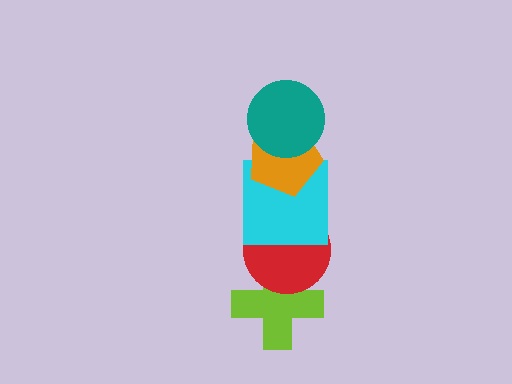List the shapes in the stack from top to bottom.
From top to bottom: the teal circle, the orange pentagon, the cyan square, the red circle, the lime cross.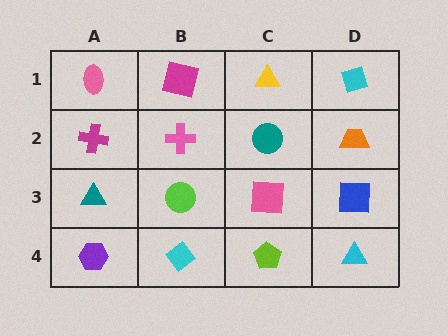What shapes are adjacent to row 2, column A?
A pink ellipse (row 1, column A), a teal triangle (row 3, column A), a pink cross (row 2, column B).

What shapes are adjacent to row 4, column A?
A teal triangle (row 3, column A), a cyan diamond (row 4, column B).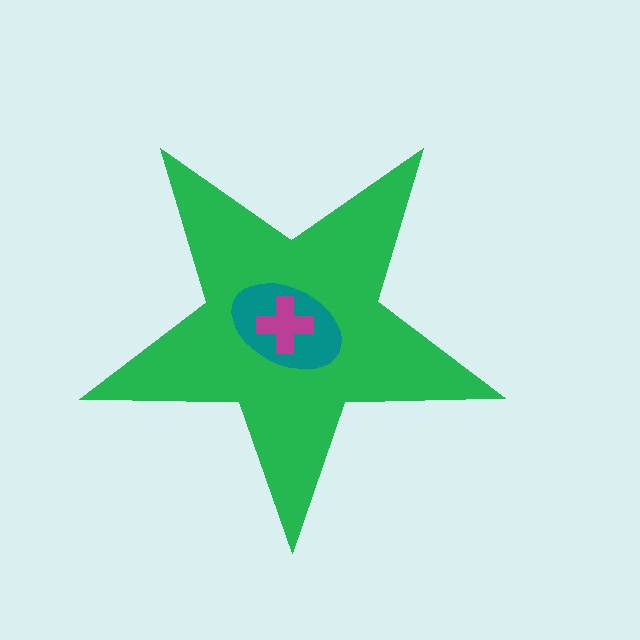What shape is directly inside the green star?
The teal ellipse.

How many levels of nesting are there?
3.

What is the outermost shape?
The green star.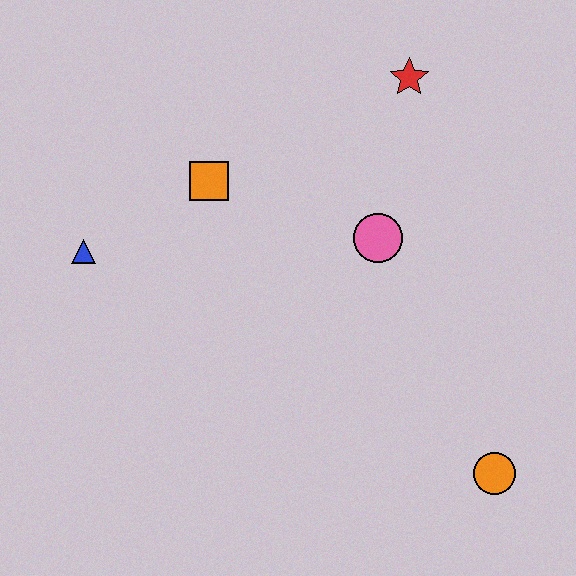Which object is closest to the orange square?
The blue triangle is closest to the orange square.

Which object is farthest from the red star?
The orange circle is farthest from the red star.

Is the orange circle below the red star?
Yes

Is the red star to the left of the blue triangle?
No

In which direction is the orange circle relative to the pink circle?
The orange circle is below the pink circle.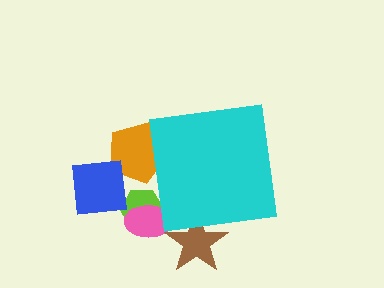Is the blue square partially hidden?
No, the blue square is fully visible.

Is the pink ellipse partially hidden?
Yes, the pink ellipse is partially hidden behind the cyan square.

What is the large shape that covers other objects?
A cyan square.